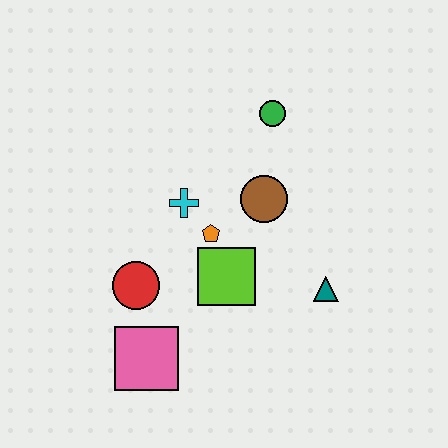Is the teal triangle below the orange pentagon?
Yes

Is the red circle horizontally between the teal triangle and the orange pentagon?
No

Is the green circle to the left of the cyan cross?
No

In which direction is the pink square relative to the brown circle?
The pink square is below the brown circle.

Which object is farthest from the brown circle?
The pink square is farthest from the brown circle.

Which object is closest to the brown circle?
The orange pentagon is closest to the brown circle.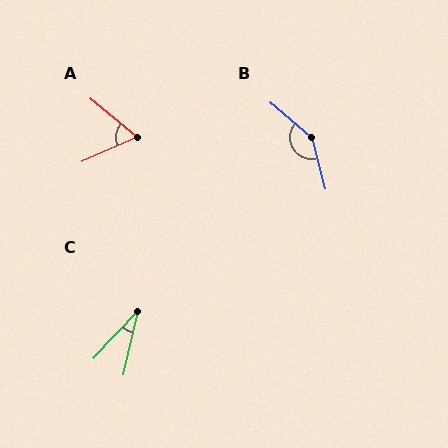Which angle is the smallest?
C, at approximately 30 degrees.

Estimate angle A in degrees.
Approximately 63 degrees.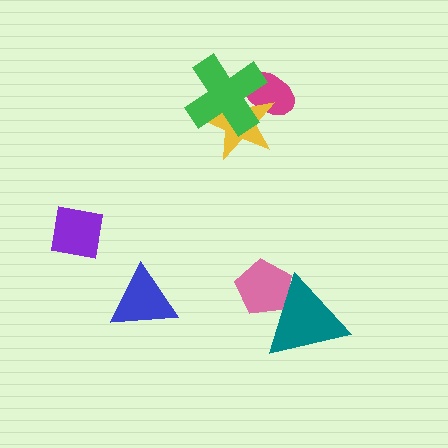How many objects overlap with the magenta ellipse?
2 objects overlap with the magenta ellipse.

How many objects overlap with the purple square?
0 objects overlap with the purple square.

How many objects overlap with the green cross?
2 objects overlap with the green cross.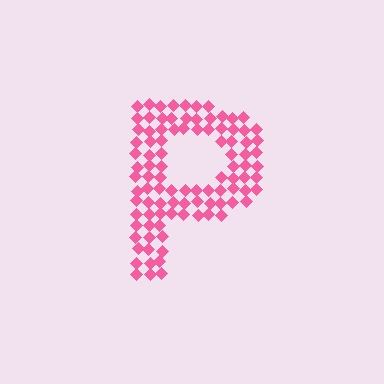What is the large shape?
The large shape is the letter P.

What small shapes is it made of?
It is made of small diamonds.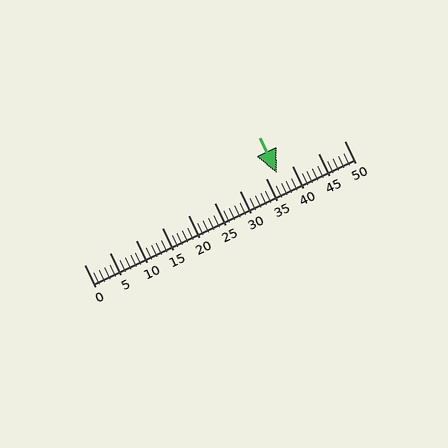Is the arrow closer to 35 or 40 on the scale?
The arrow is closer to 35.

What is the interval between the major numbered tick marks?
The major tick marks are spaced 5 units apart.